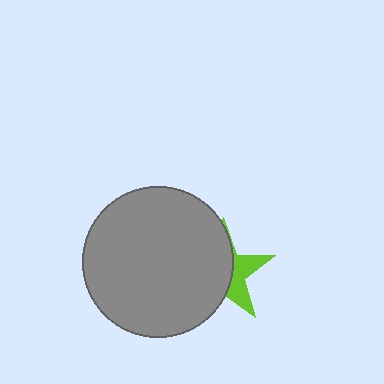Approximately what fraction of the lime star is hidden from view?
Roughly 65% of the lime star is hidden behind the gray circle.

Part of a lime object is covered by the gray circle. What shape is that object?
It is a star.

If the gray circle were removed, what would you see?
You would see the complete lime star.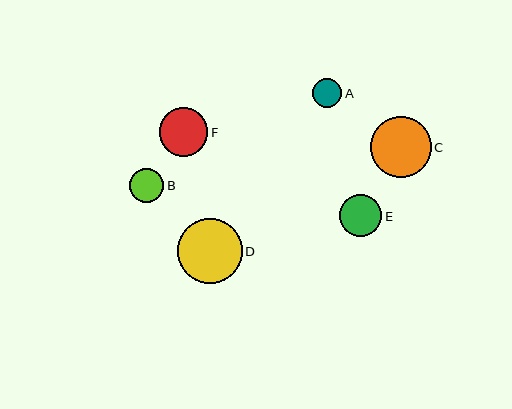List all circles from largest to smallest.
From largest to smallest: D, C, F, E, B, A.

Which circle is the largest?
Circle D is the largest with a size of approximately 65 pixels.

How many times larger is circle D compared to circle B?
Circle D is approximately 1.9 times the size of circle B.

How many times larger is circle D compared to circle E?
Circle D is approximately 1.6 times the size of circle E.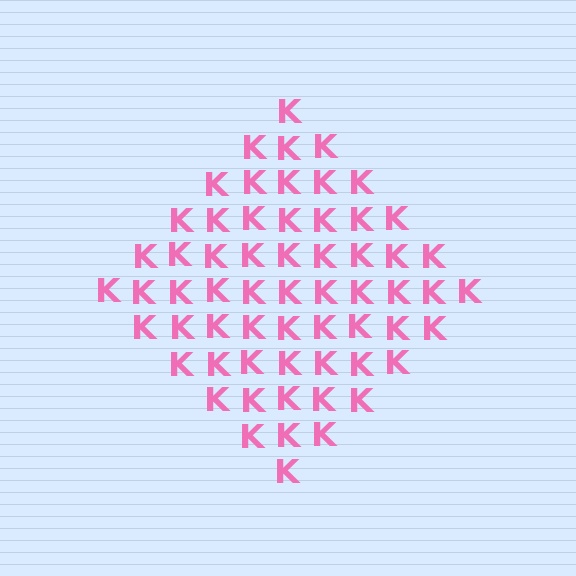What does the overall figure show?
The overall figure shows a diamond.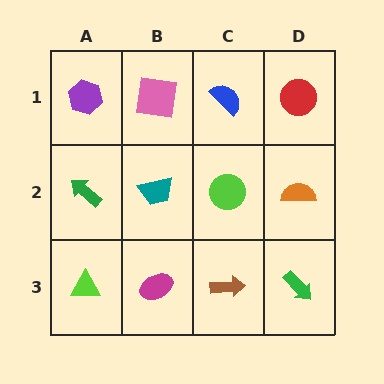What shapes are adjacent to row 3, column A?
A green arrow (row 2, column A), a magenta ellipse (row 3, column B).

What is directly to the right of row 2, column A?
A teal trapezoid.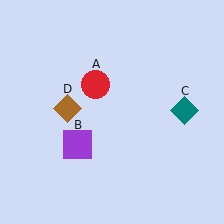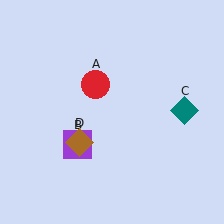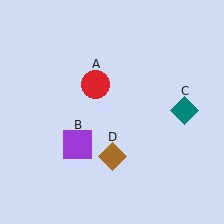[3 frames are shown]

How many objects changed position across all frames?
1 object changed position: brown diamond (object D).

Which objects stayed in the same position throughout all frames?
Red circle (object A) and purple square (object B) and teal diamond (object C) remained stationary.